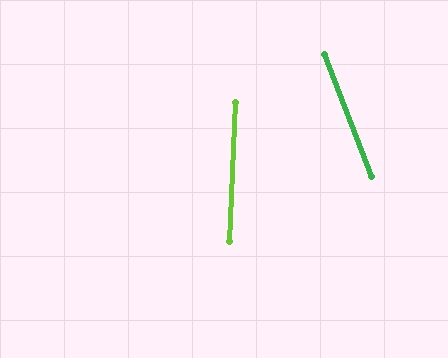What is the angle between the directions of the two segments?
Approximately 24 degrees.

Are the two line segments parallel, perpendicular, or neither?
Neither parallel nor perpendicular — they differ by about 24°.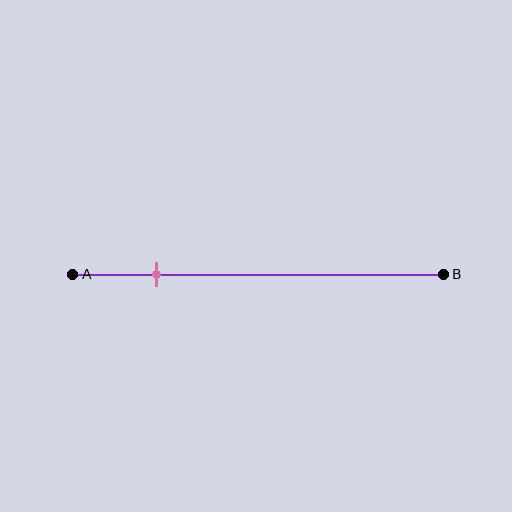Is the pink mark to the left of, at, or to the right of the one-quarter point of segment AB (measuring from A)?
The pink mark is approximately at the one-quarter point of segment AB.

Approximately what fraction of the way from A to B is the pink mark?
The pink mark is approximately 25% of the way from A to B.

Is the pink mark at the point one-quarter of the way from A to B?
Yes, the mark is approximately at the one-quarter point.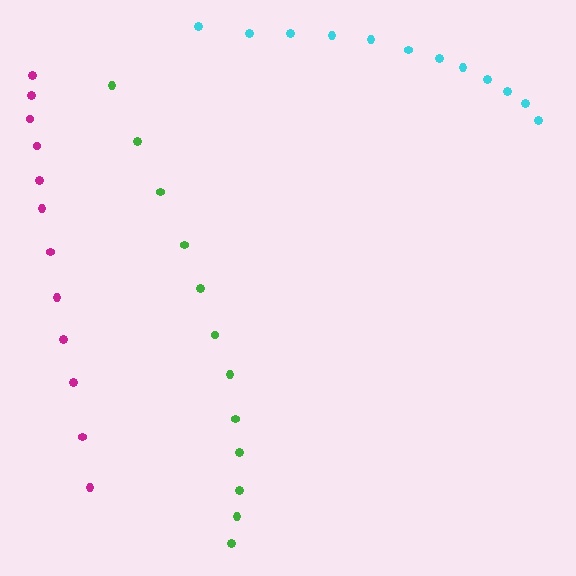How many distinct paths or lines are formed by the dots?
There are 3 distinct paths.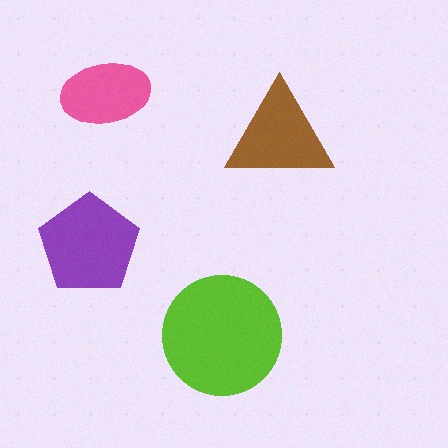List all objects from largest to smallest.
The lime circle, the purple pentagon, the brown triangle, the pink ellipse.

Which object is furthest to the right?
The brown triangle is rightmost.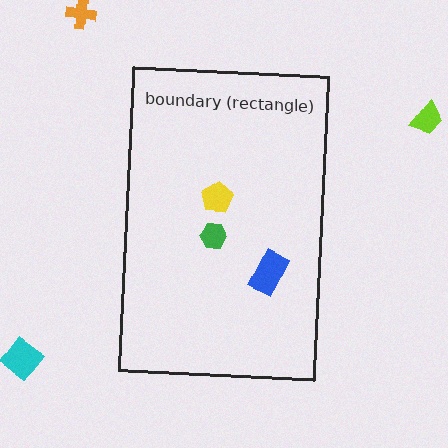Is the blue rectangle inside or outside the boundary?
Inside.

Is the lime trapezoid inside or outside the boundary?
Outside.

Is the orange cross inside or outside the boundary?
Outside.